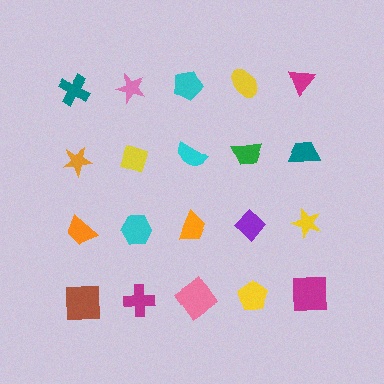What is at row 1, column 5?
A magenta triangle.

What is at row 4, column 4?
A yellow pentagon.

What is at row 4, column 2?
A magenta cross.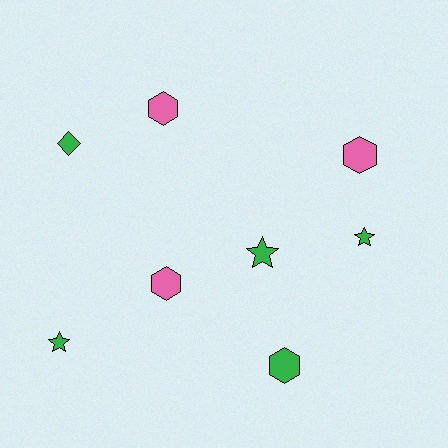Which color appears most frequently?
Green, with 5 objects.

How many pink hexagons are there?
There are 3 pink hexagons.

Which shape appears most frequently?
Hexagon, with 4 objects.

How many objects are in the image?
There are 8 objects.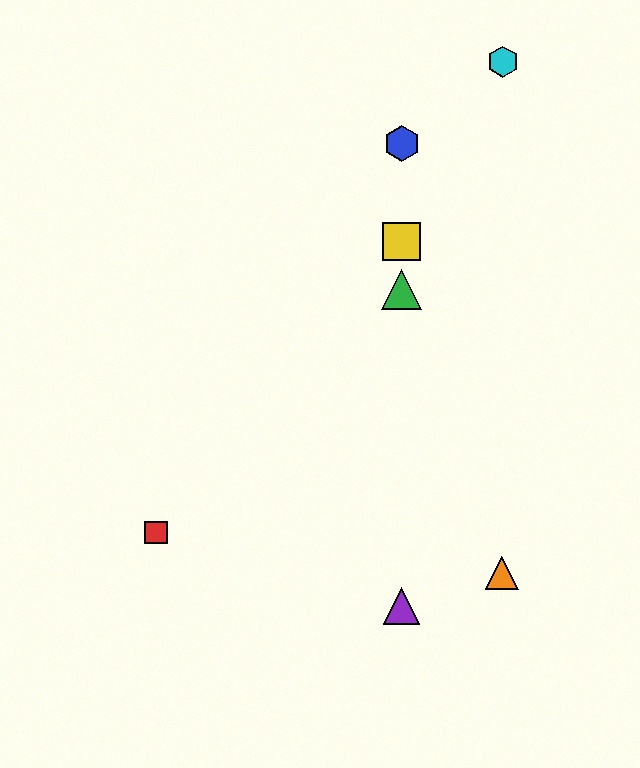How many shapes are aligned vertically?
4 shapes (the blue hexagon, the green triangle, the yellow square, the purple triangle) are aligned vertically.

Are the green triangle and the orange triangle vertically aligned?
No, the green triangle is at x≈402 and the orange triangle is at x≈502.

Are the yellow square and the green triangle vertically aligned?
Yes, both are at x≈402.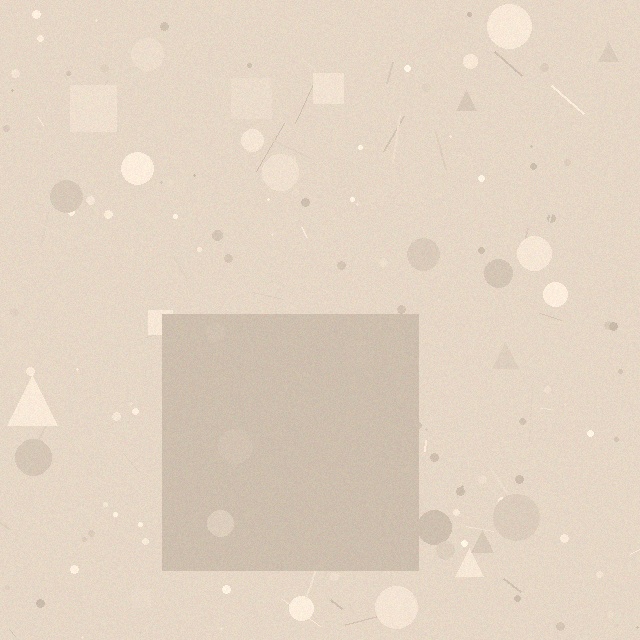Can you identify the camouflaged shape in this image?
The camouflaged shape is a square.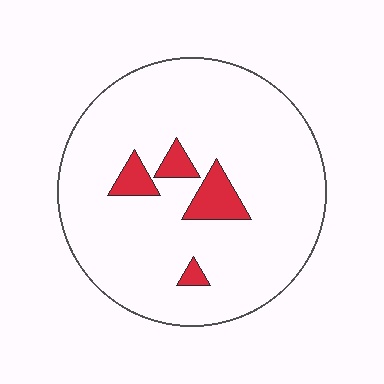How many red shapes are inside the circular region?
4.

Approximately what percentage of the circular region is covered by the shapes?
Approximately 10%.